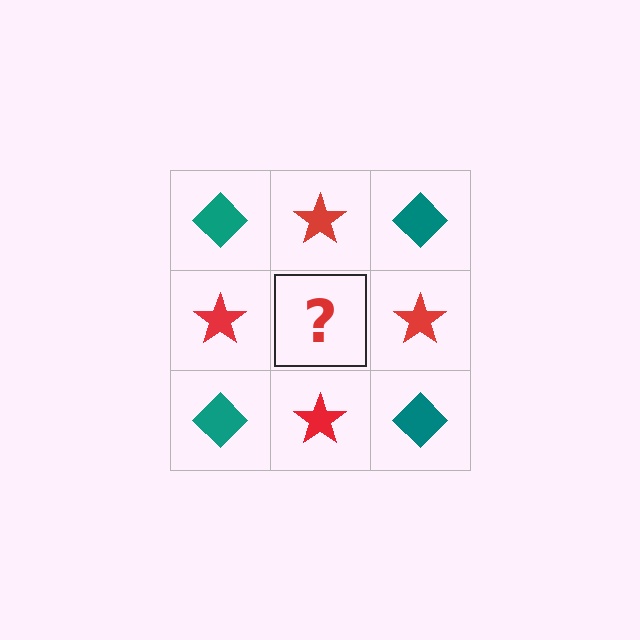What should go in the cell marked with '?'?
The missing cell should contain a teal diamond.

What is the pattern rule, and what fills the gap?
The rule is that it alternates teal diamond and red star in a checkerboard pattern. The gap should be filled with a teal diamond.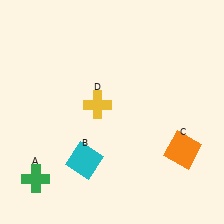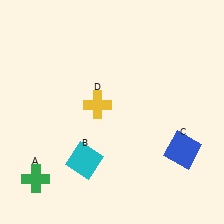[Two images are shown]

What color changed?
The square (C) changed from orange in Image 1 to blue in Image 2.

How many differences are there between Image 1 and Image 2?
There is 1 difference between the two images.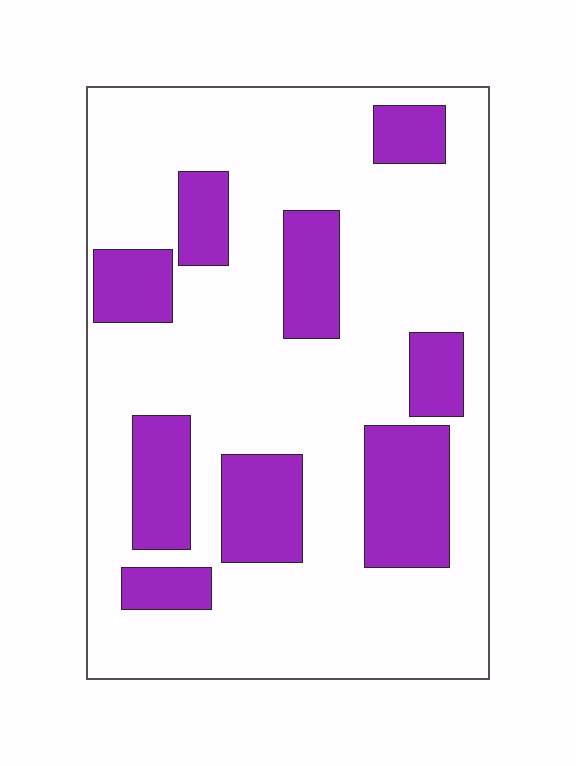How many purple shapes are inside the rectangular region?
9.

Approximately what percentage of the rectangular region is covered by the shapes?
Approximately 25%.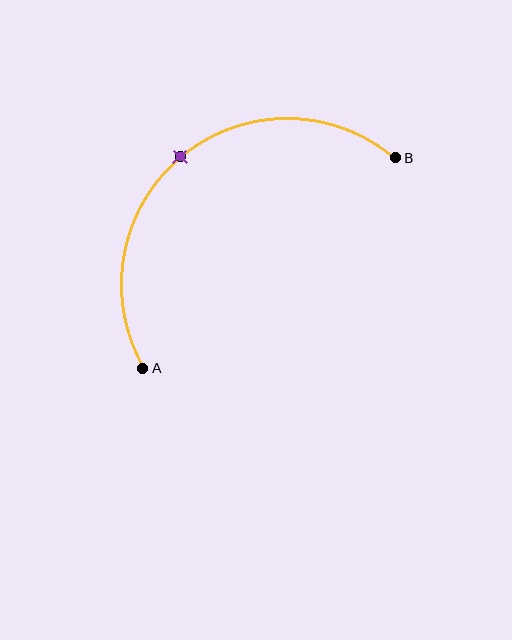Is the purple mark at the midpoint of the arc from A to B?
Yes. The purple mark lies on the arc at equal arc-length from both A and B — it is the arc midpoint.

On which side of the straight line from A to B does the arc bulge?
The arc bulges above and to the left of the straight line connecting A and B.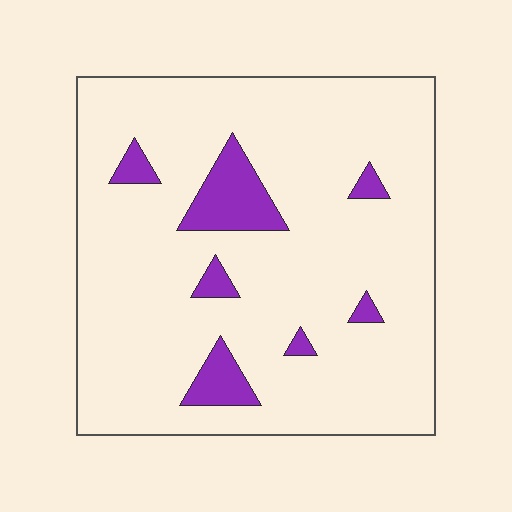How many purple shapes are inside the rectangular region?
7.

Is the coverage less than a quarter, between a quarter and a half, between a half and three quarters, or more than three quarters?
Less than a quarter.